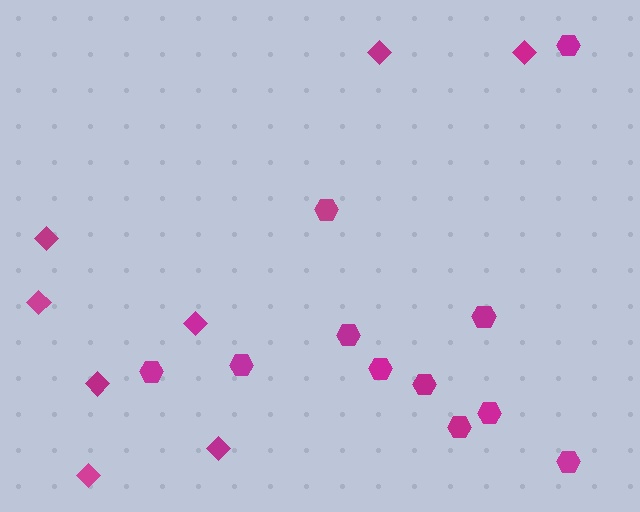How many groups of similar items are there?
There are 2 groups: one group of hexagons (11) and one group of diamonds (8).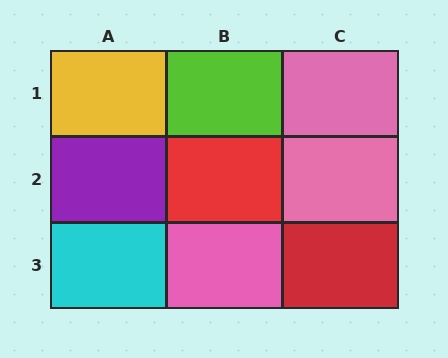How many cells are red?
2 cells are red.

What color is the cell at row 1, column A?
Yellow.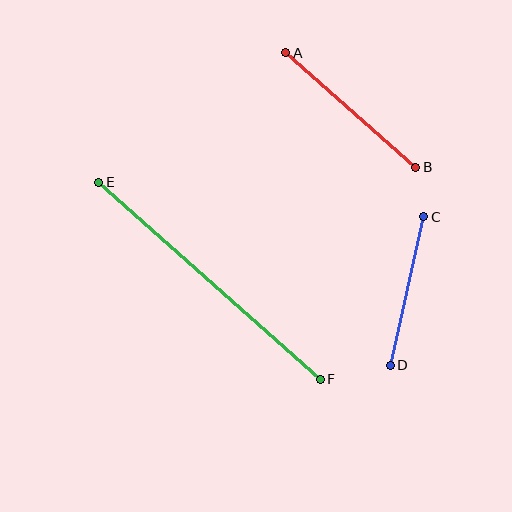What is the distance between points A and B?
The distance is approximately 173 pixels.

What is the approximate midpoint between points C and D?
The midpoint is at approximately (407, 291) pixels.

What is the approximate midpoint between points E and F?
The midpoint is at approximately (210, 281) pixels.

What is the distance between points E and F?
The distance is approximately 296 pixels.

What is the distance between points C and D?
The distance is approximately 152 pixels.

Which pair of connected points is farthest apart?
Points E and F are farthest apart.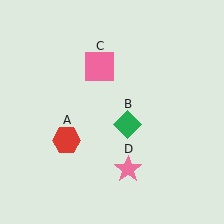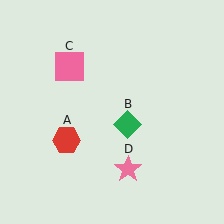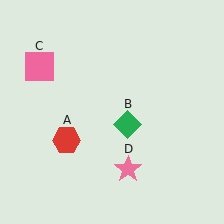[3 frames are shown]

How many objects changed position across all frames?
1 object changed position: pink square (object C).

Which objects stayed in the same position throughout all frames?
Red hexagon (object A) and green diamond (object B) and pink star (object D) remained stationary.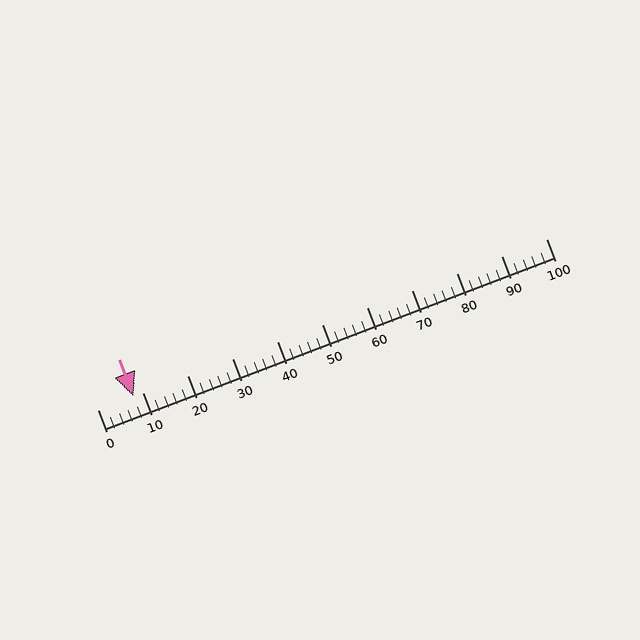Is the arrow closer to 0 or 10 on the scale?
The arrow is closer to 10.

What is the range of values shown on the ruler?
The ruler shows values from 0 to 100.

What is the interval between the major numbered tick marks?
The major tick marks are spaced 10 units apart.